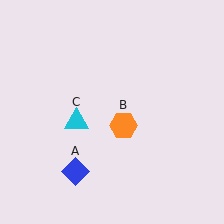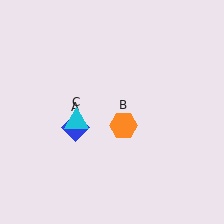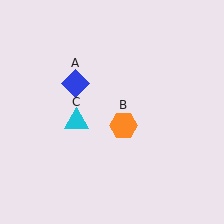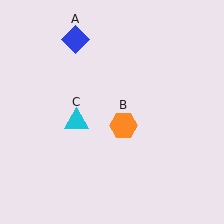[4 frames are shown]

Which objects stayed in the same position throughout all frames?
Orange hexagon (object B) and cyan triangle (object C) remained stationary.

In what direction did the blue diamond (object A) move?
The blue diamond (object A) moved up.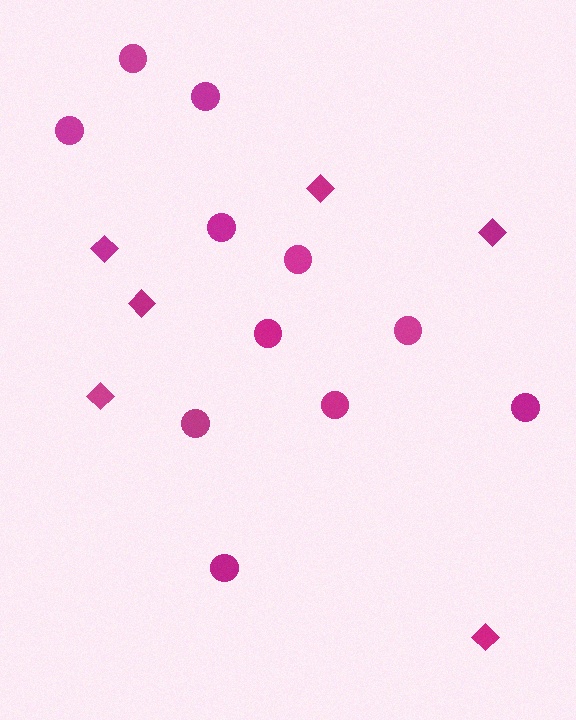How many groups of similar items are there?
There are 2 groups: one group of circles (11) and one group of diamonds (6).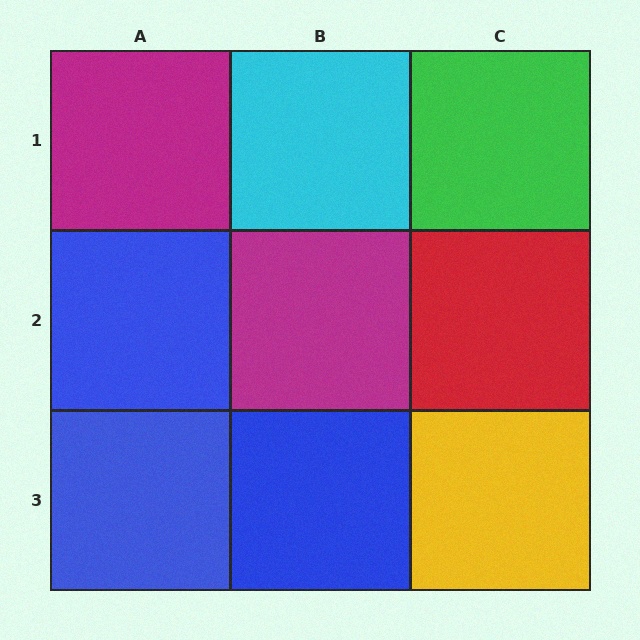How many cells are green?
1 cell is green.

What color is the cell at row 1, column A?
Magenta.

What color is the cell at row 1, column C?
Green.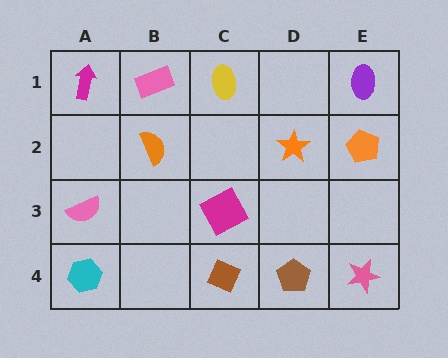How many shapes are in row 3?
2 shapes.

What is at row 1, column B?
A pink rectangle.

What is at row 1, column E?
A purple ellipse.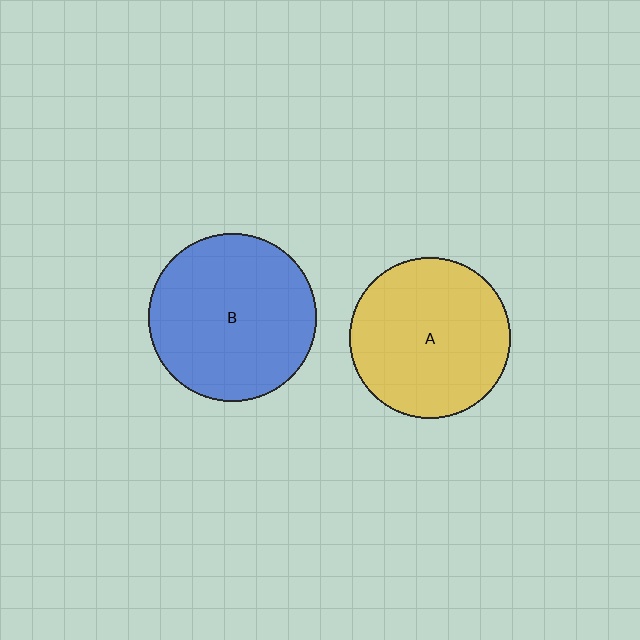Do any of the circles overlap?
No, none of the circles overlap.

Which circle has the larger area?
Circle B (blue).